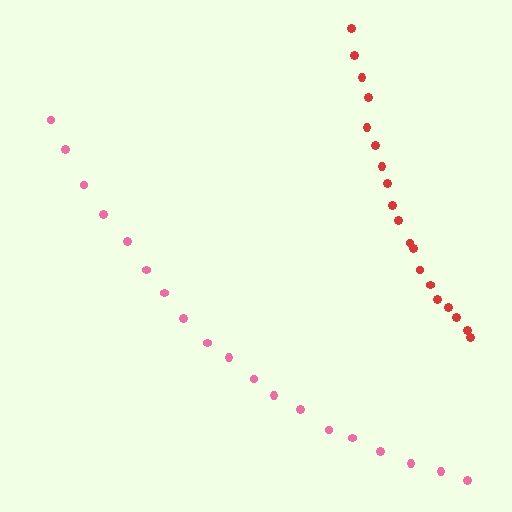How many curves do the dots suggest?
There are 2 distinct paths.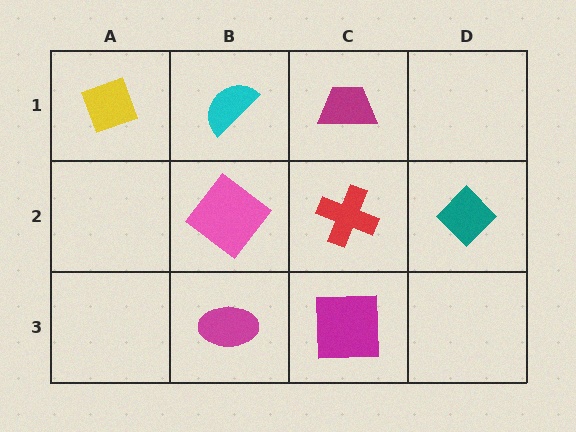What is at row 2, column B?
A pink diamond.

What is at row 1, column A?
A yellow diamond.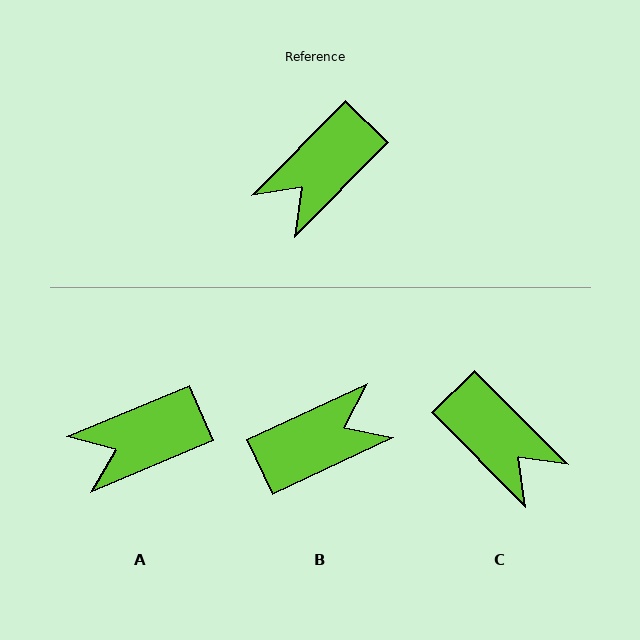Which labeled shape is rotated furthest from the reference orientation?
B, about 159 degrees away.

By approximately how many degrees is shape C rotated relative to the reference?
Approximately 90 degrees counter-clockwise.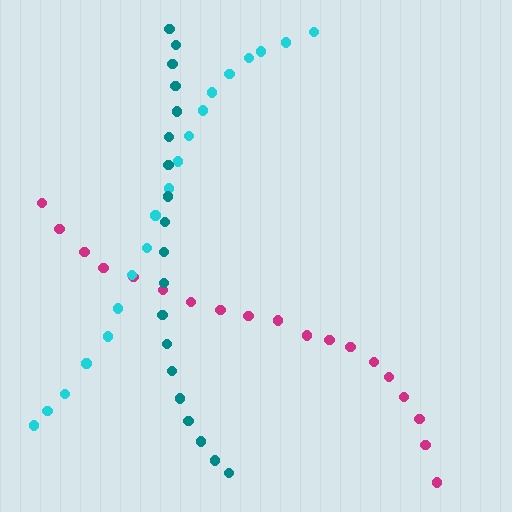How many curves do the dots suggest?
There are 3 distinct paths.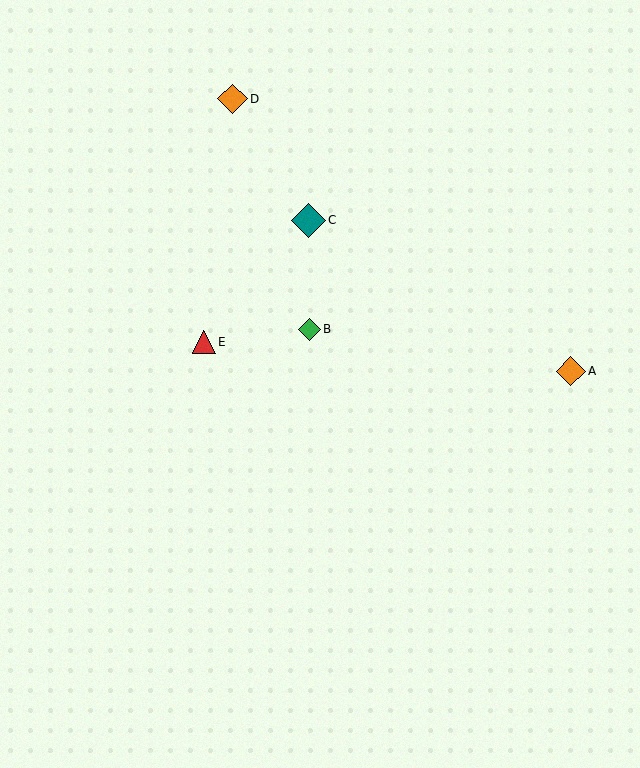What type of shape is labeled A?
Shape A is an orange diamond.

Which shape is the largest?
The teal diamond (labeled C) is the largest.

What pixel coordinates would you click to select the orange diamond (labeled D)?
Click at (232, 99) to select the orange diamond D.